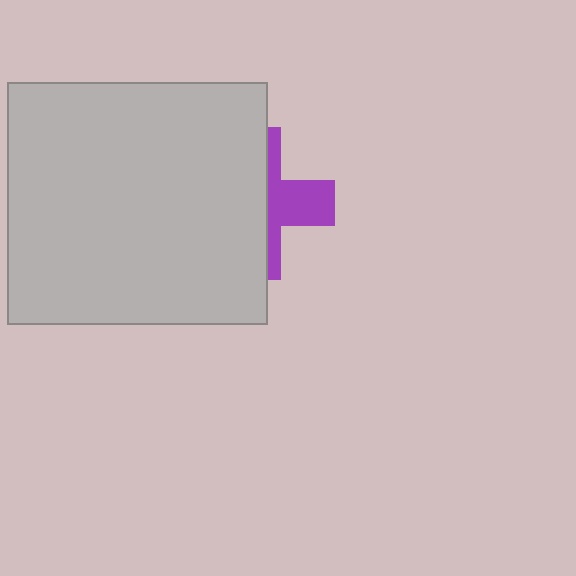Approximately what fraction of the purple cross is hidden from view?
Roughly 61% of the purple cross is hidden behind the light gray rectangle.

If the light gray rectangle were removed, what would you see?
You would see the complete purple cross.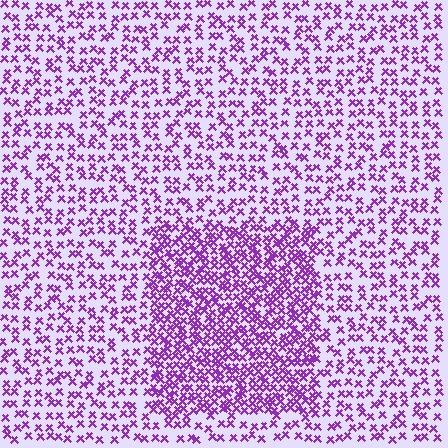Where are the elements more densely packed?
The elements are more densely packed inside the rectangle boundary.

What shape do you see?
I see a rectangle.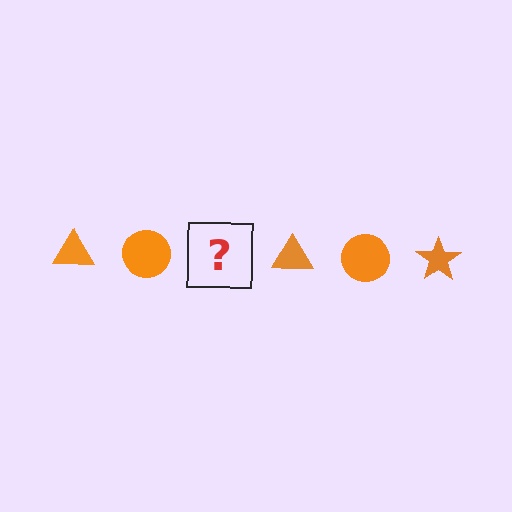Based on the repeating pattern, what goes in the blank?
The blank should be an orange star.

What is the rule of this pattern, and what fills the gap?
The rule is that the pattern cycles through triangle, circle, star shapes in orange. The gap should be filled with an orange star.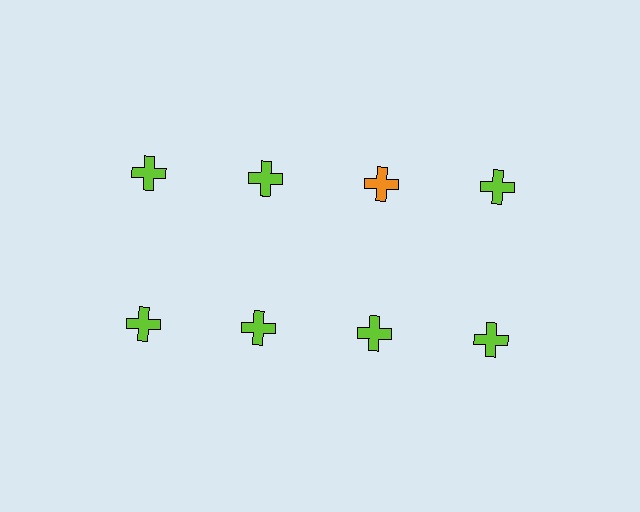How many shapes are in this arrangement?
There are 8 shapes arranged in a grid pattern.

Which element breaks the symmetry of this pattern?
The orange cross in the top row, center column breaks the symmetry. All other shapes are lime crosses.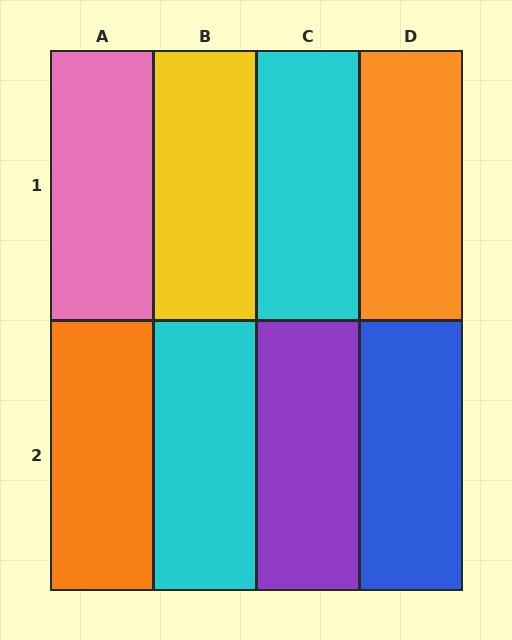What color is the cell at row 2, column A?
Orange.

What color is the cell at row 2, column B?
Cyan.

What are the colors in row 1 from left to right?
Pink, yellow, cyan, orange.